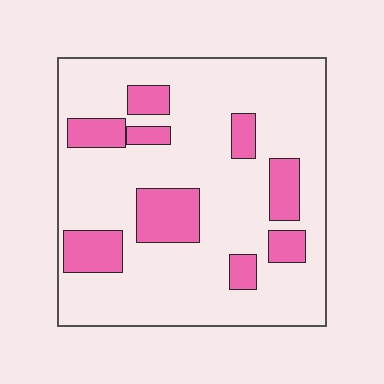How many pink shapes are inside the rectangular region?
9.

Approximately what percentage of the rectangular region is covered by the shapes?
Approximately 20%.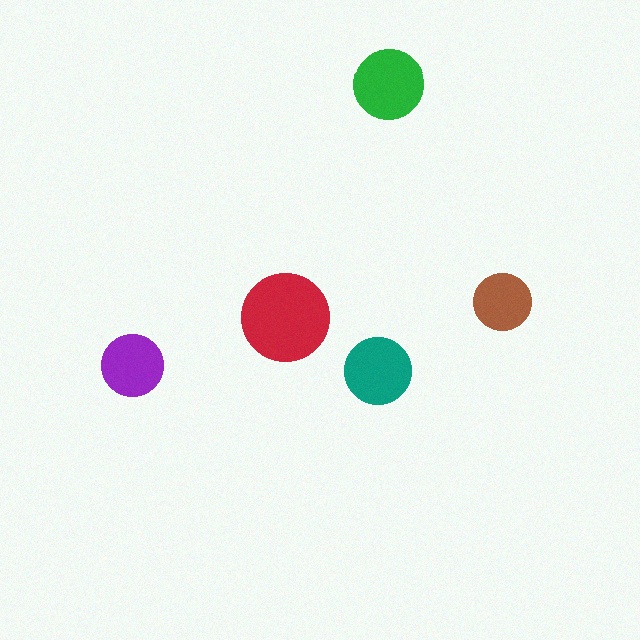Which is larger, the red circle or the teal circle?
The red one.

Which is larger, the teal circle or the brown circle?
The teal one.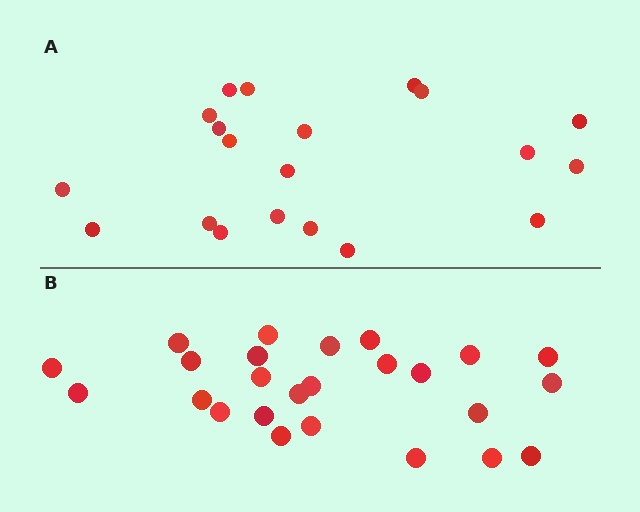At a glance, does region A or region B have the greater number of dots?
Region B (the bottom region) has more dots.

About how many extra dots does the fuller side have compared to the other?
Region B has about 5 more dots than region A.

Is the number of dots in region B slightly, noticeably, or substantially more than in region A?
Region B has noticeably more, but not dramatically so. The ratio is roughly 1.2 to 1.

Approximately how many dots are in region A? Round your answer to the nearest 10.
About 20 dots.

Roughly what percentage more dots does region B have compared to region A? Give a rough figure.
About 25% more.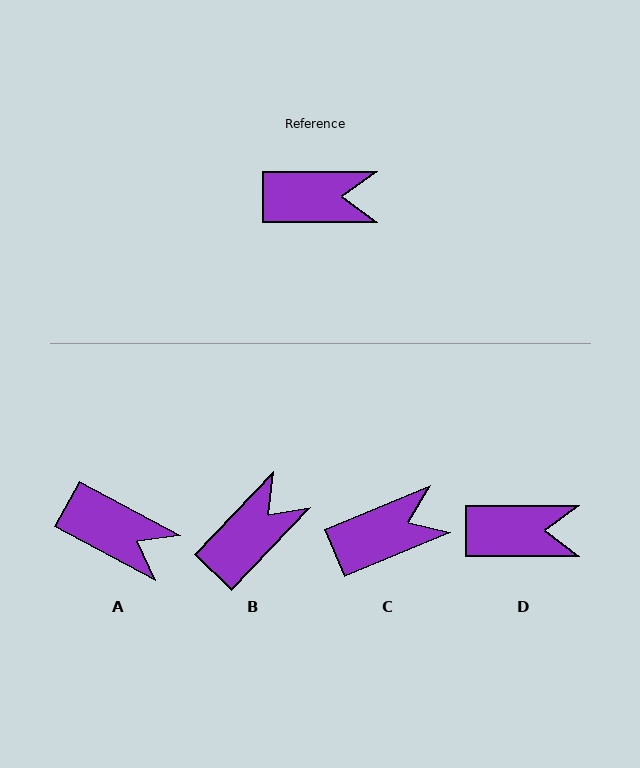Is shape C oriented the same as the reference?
No, it is off by about 23 degrees.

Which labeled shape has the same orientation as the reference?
D.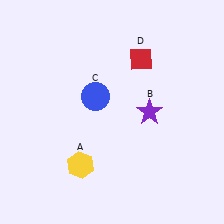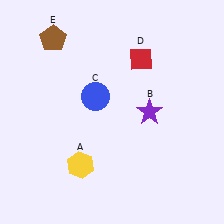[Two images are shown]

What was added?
A brown pentagon (E) was added in Image 2.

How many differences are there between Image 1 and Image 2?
There is 1 difference between the two images.